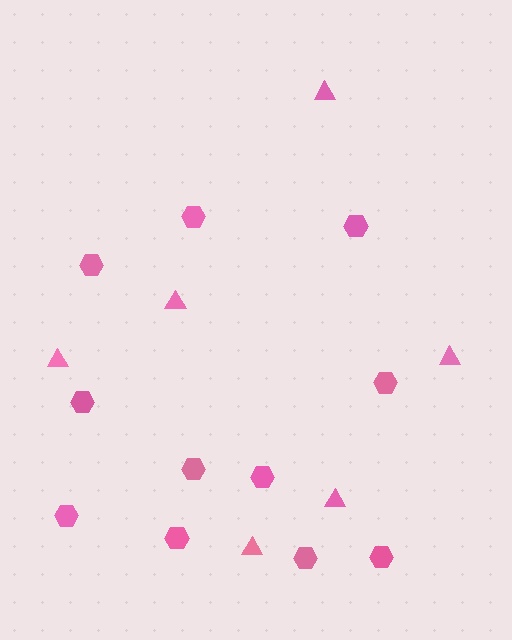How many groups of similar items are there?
There are 2 groups: one group of triangles (6) and one group of hexagons (11).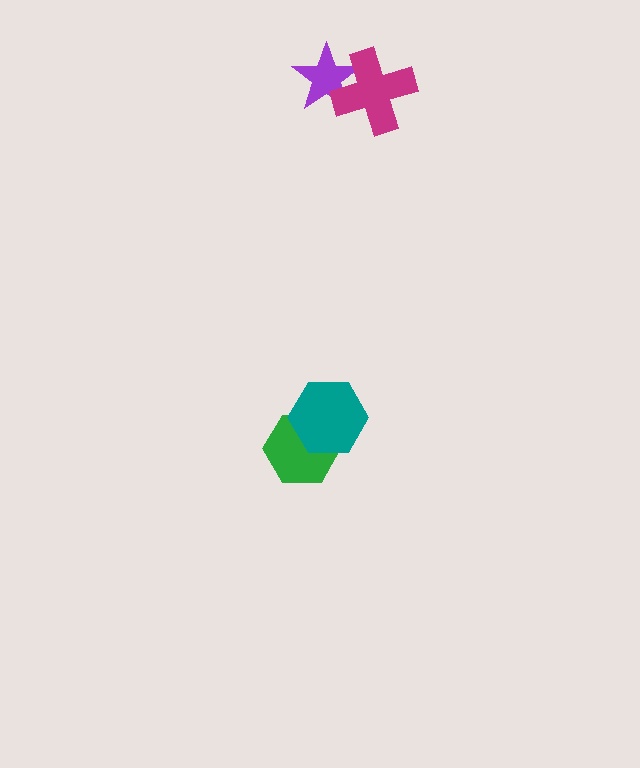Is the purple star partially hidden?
Yes, it is partially covered by another shape.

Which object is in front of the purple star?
The magenta cross is in front of the purple star.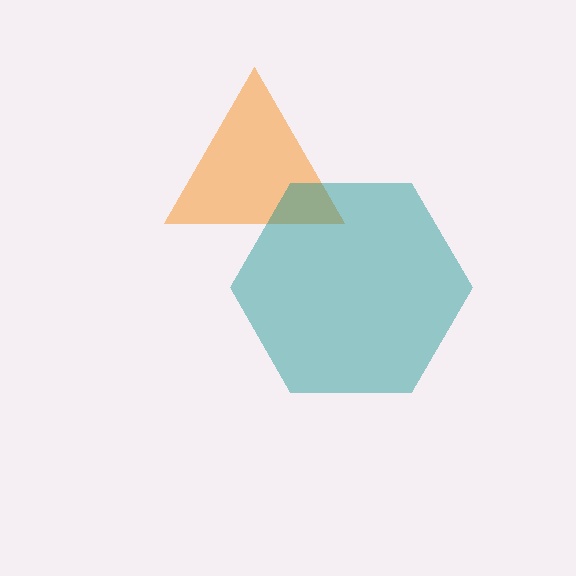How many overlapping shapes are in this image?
There are 2 overlapping shapes in the image.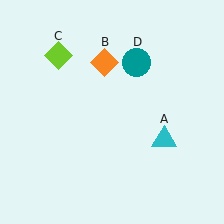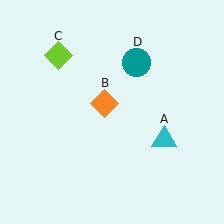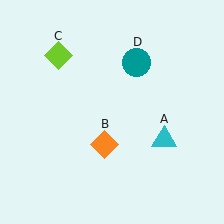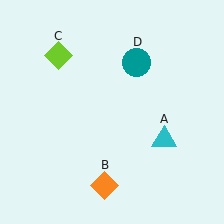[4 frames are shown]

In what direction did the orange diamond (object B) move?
The orange diamond (object B) moved down.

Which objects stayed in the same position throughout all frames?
Cyan triangle (object A) and lime diamond (object C) and teal circle (object D) remained stationary.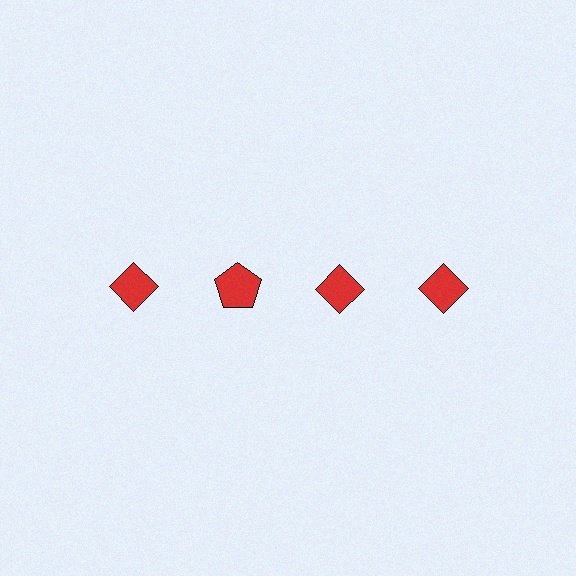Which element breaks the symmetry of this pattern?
The red pentagon in the top row, second from left column breaks the symmetry. All other shapes are red diamonds.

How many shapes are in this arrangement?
There are 4 shapes arranged in a grid pattern.